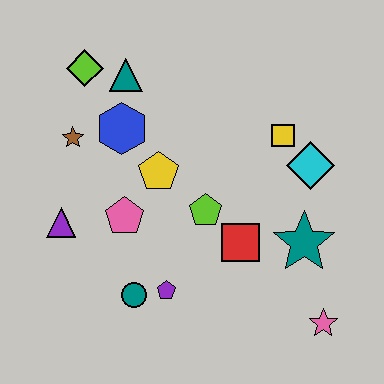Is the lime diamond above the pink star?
Yes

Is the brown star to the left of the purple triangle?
No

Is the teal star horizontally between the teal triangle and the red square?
No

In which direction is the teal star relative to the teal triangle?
The teal star is to the right of the teal triangle.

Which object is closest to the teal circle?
The purple pentagon is closest to the teal circle.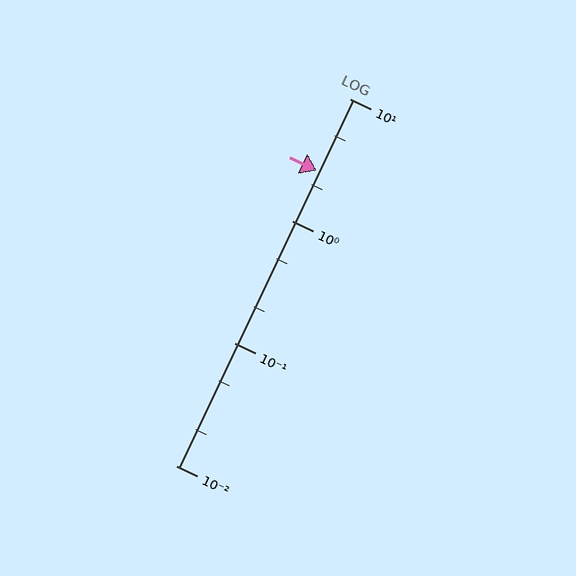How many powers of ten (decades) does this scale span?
The scale spans 3 decades, from 0.01 to 10.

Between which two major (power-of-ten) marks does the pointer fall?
The pointer is between 1 and 10.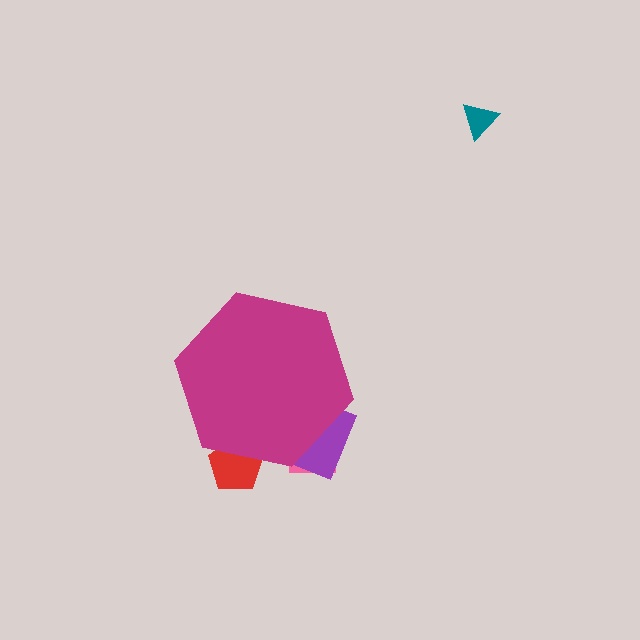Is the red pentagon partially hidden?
Yes, the red pentagon is partially hidden behind the magenta hexagon.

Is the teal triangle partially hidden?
No, the teal triangle is fully visible.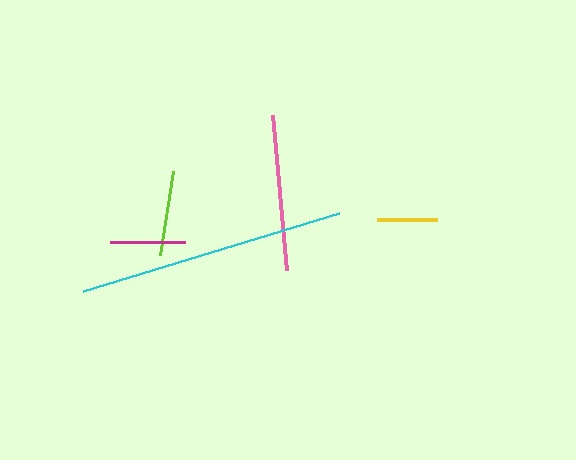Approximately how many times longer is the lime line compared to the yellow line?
The lime line is approximately 1.4 times the length of the yellow line.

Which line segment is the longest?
The cyan line is the longest at approximately 267 pixels.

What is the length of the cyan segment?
The cyan segment is approximately 267 pixels long.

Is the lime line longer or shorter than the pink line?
The pink line is longer than the lime line.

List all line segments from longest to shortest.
From longest to shortest: cyan, pink, lime, magenta, yellow.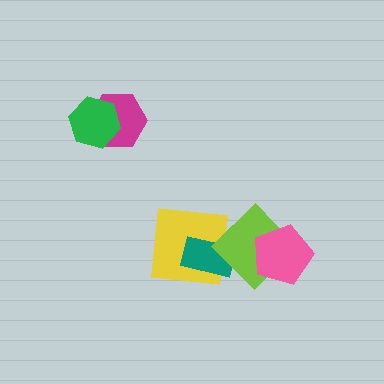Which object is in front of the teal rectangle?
The lime diamond is in front of the teal rectangle.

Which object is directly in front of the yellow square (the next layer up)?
The teal rectangle is directly in front of the yellow square.